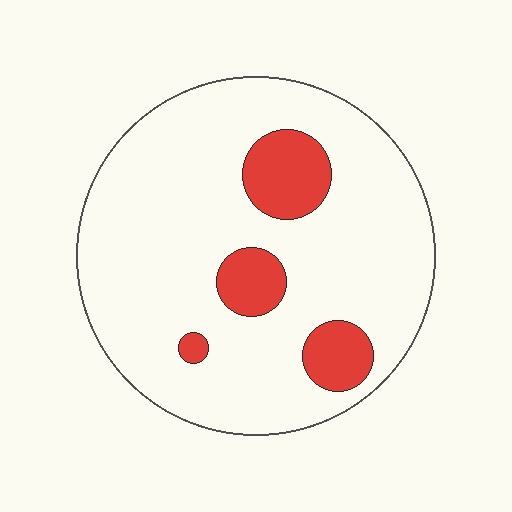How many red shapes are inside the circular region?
4.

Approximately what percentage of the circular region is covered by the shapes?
Approximately 15%.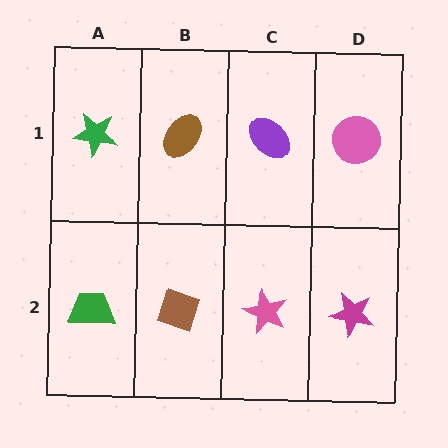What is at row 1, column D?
A pink circle.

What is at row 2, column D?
A magenta star.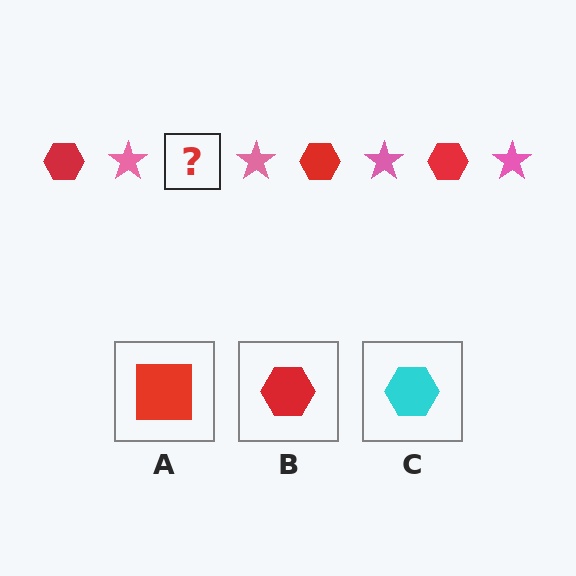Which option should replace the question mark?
Option B.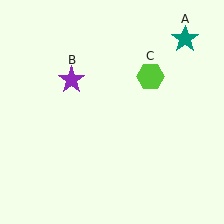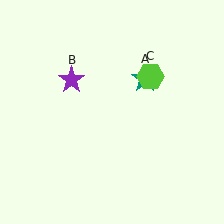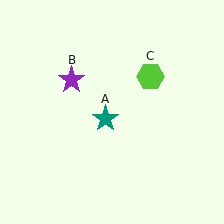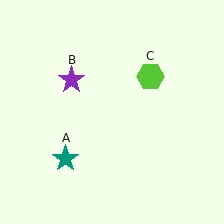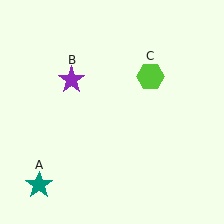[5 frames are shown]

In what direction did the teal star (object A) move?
The teal star (object A) moved down and to the left.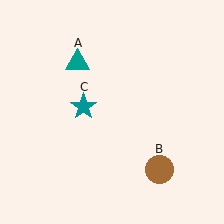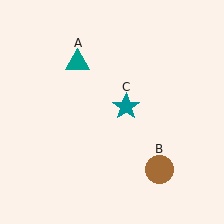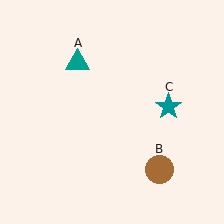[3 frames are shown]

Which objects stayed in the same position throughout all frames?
Teal triangle (object A) and brown circle (object B) remained stationary.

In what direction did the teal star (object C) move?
The teal star (object C) moved right.